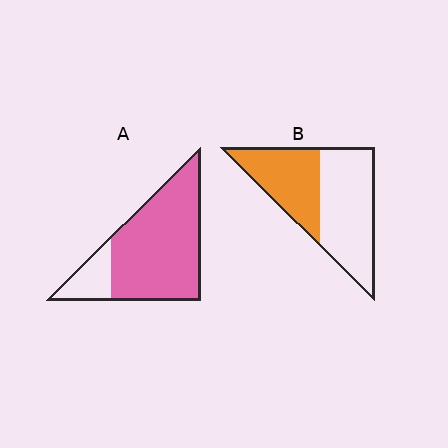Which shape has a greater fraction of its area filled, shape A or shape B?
Shape A.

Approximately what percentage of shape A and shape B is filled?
A is approximately 80% and B is approximately 40%.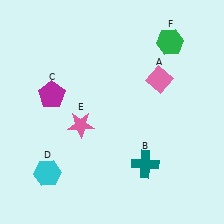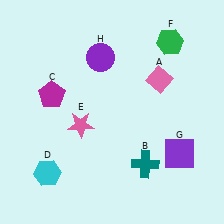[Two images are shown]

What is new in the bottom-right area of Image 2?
A purple square (G) was added in the bottom-right area of Image 2.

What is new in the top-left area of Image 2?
A purple circle (H) was added in the top-left area of Image 2.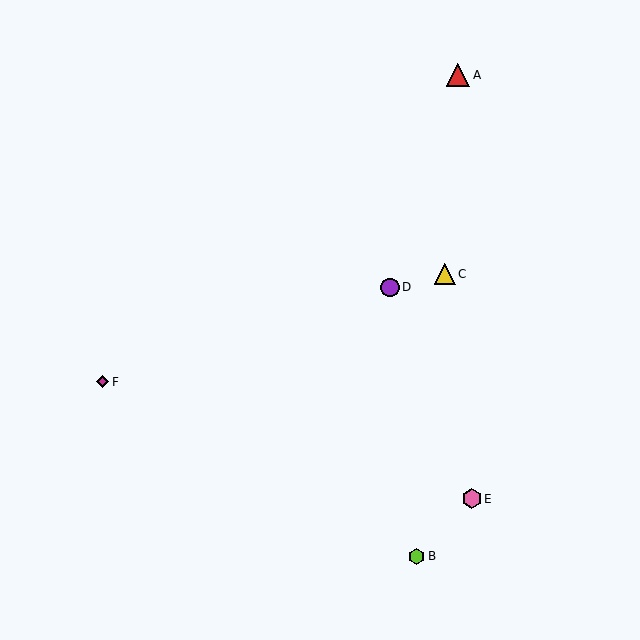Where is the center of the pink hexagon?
The center of the pink hexagon is at (472, 499).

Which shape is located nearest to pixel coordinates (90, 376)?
The magenta diamond (labeled F) at (103, 382) is nearest to that location.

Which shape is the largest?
The red triangle (labeled A) is the largest.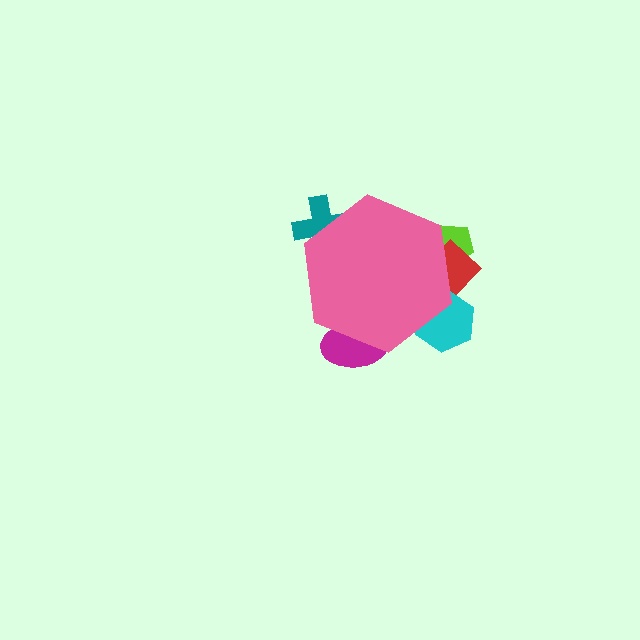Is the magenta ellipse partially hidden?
Yes, the magenta ellipse is partially hidden behind the pink hexagon.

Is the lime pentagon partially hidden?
Yes, the lime pentagon is partially hidden behind the pink hexagon.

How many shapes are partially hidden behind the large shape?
5 shapes are partially hidden.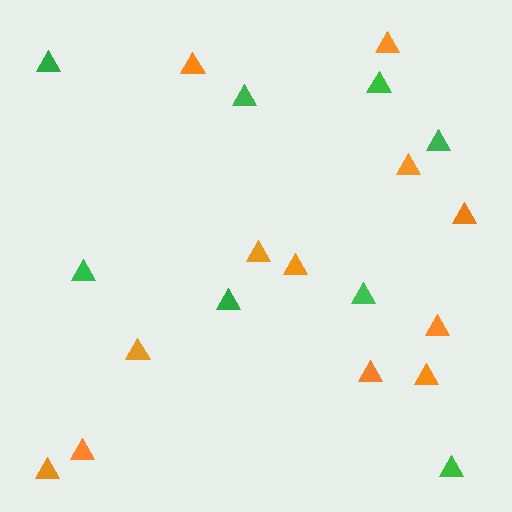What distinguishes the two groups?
There are 2 groups: one group of green triangles (8) and one group of orange triangles (12).